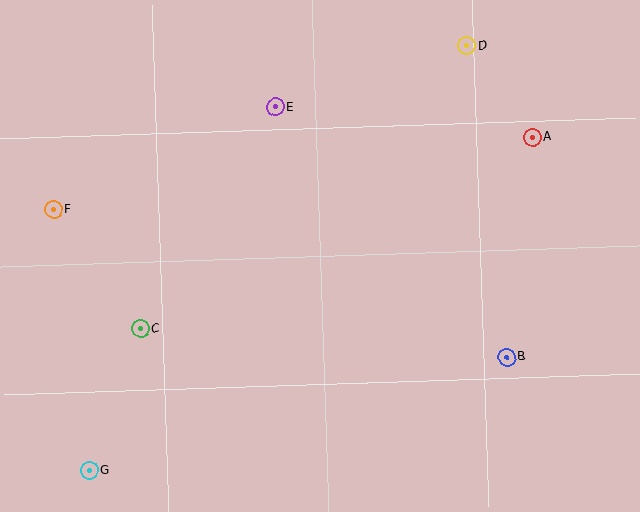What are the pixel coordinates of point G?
Point G is at (89, 471).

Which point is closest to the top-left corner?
Point F is closest to the top-left corner.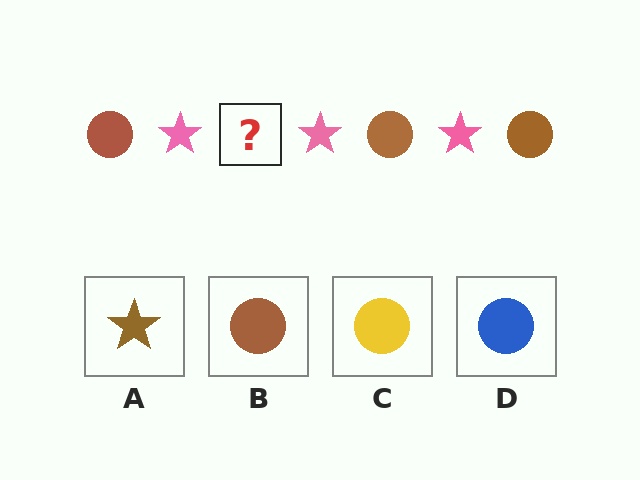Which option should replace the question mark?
Option B.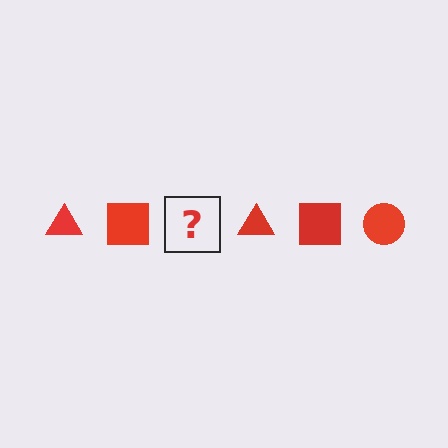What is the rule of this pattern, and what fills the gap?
The rule is that the pattern cycles through triangle, square, circle shapes in red. The gap should be filled with a red circle.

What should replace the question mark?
The question mark should be replaced with a red circle.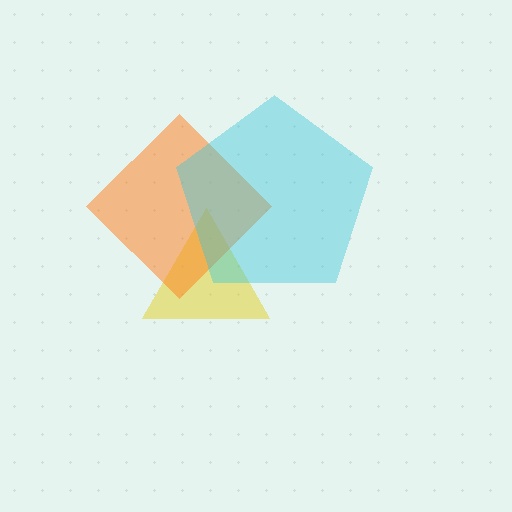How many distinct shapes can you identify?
There are 3 distinct shapes: a yellow triangle, an orange diamond, a cyan pentagon.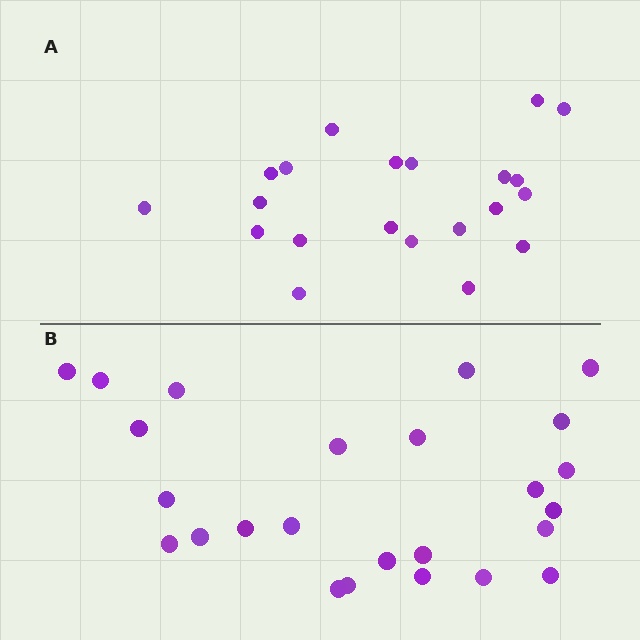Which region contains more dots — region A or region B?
Region B (the bottom region) has more dots.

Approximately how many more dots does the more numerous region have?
Region B has about 4 more dots than region A.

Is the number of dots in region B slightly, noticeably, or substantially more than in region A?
Region B has only slightly more — the two regions are fairly close. The ratio is roughly 1.2 to 1.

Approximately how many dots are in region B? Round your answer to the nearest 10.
About 20 dots. (The exact count is 25, which rounds to 20.)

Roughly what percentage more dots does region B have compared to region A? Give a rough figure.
About 20% more.